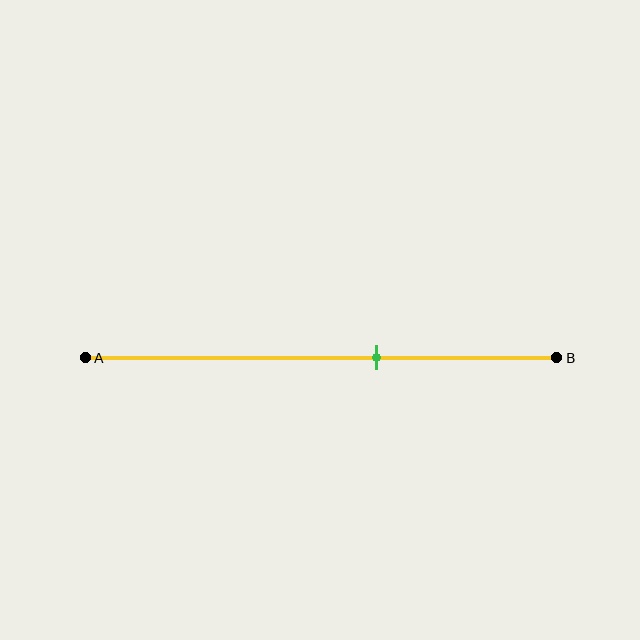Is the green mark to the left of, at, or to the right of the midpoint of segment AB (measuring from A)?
The green mark is to the right of the midpoint of segment AB.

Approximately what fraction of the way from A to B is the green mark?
The green mark is approximately 60% of the way from A to B.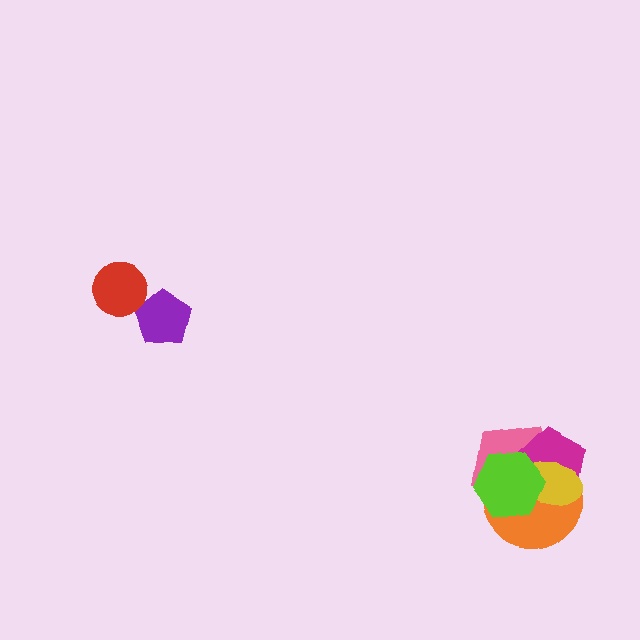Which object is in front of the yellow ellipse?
The lime hexagon is in front of the yellow ellipse.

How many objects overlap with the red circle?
0 objects overlap with the red circle.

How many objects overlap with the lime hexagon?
4 objects overlap with the lime hexagon.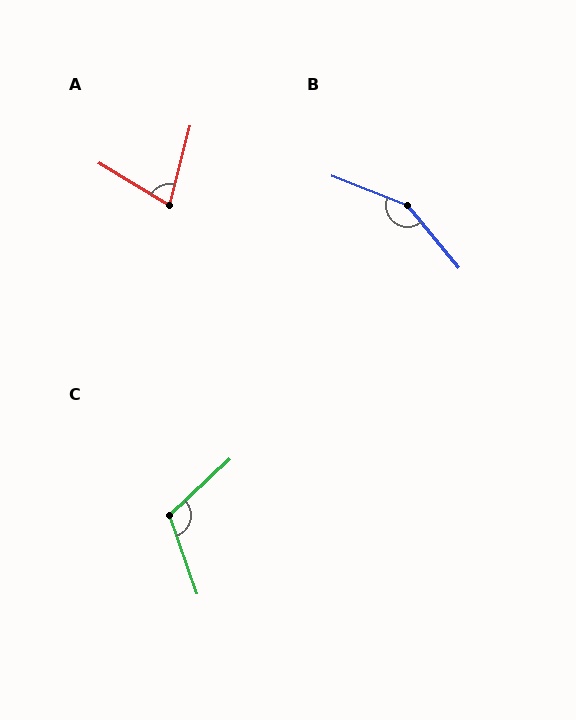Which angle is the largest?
B, at approximately 150 degrees.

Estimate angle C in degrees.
Approximately 114 degrees.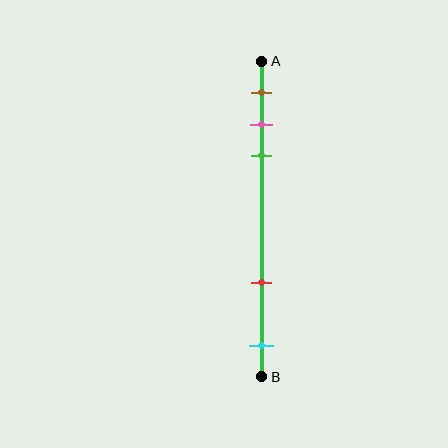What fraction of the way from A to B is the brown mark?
The brown mark is approximately 10% (0.1) of the way from A to B.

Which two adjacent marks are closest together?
The pink and green marks are the closest adjacent pair.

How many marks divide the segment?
There are 5 marks dividing the segment.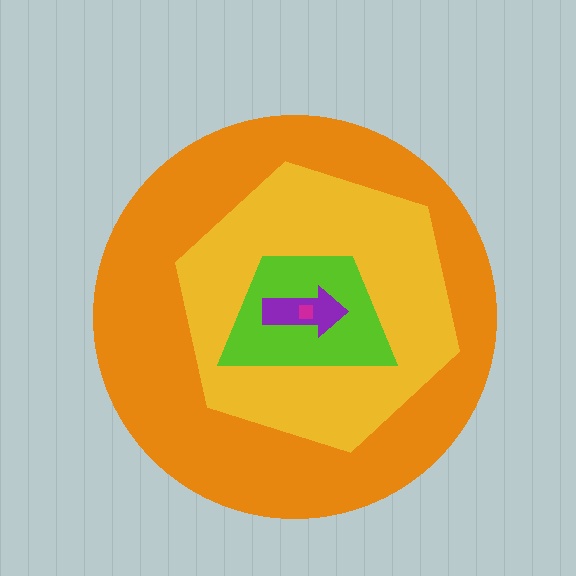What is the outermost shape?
The orange circle.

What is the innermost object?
The magenta square.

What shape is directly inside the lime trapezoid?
The purple arrow.